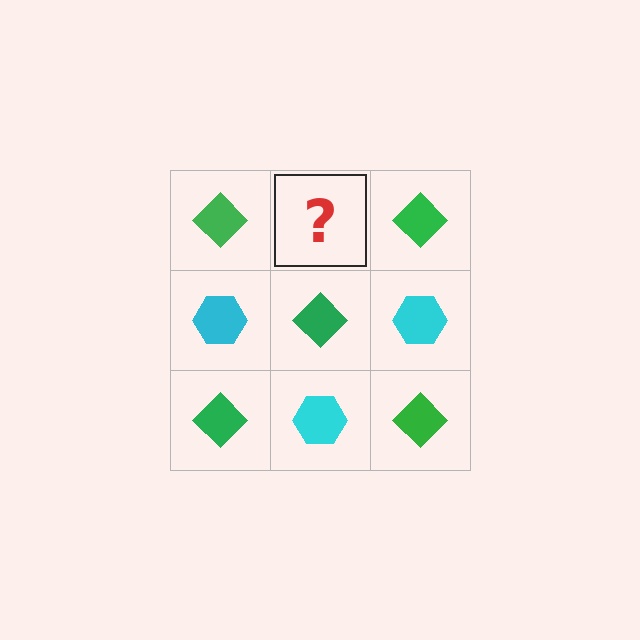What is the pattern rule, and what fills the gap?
The rule is that it alternates green diamond and cyan hexagon in a checkerboard pattern. The gap should be filled with a cyan hexagon.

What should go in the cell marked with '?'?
The missing cell should contain a cyan hexagon.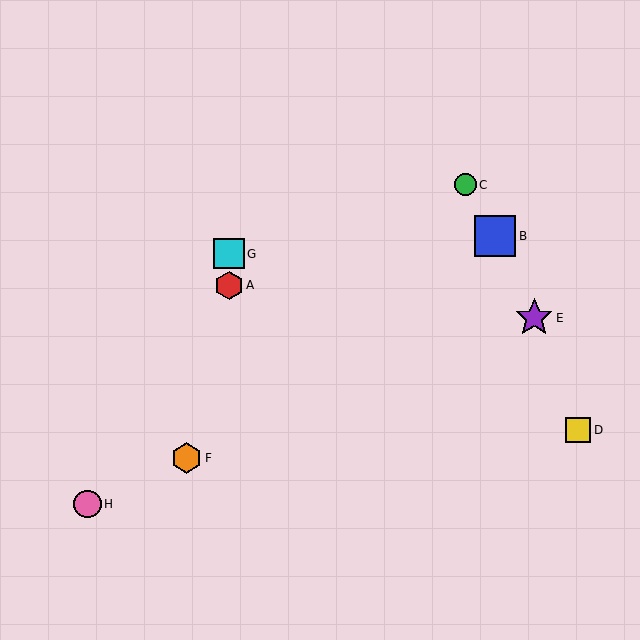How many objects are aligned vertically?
2 objects (A, G) are aligned vertically.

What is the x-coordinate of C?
Object C is at x≈465.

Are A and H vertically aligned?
No, A is at x≈229 and H is at x≈88.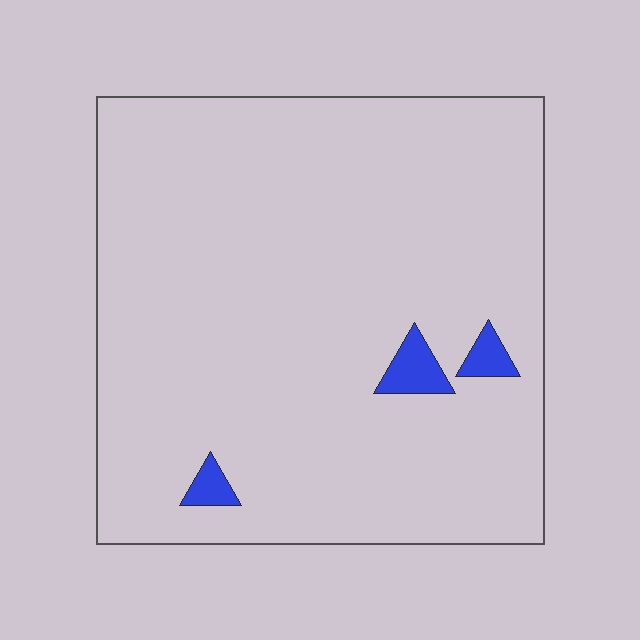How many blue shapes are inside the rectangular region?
3.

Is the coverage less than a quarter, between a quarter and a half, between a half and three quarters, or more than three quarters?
Less than a quarter.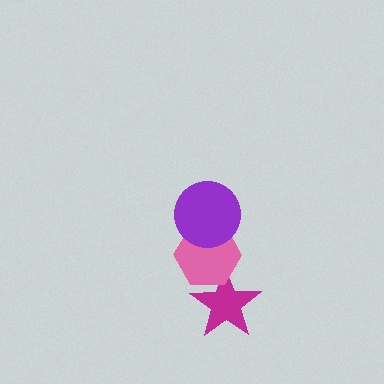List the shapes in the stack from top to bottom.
From top to bottom: the purple circle, the pink hexagon, the magenta star.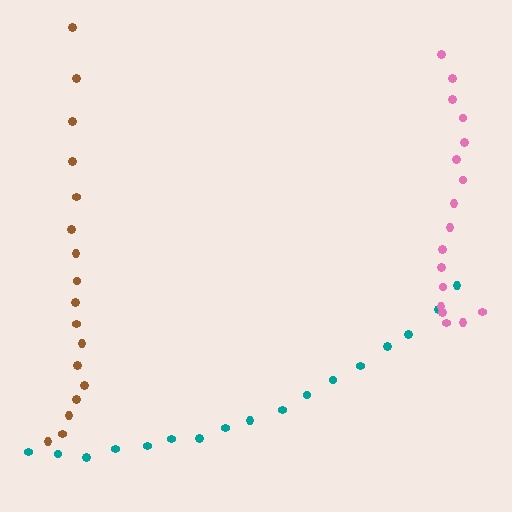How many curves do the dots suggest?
There are 3 distinct paths.